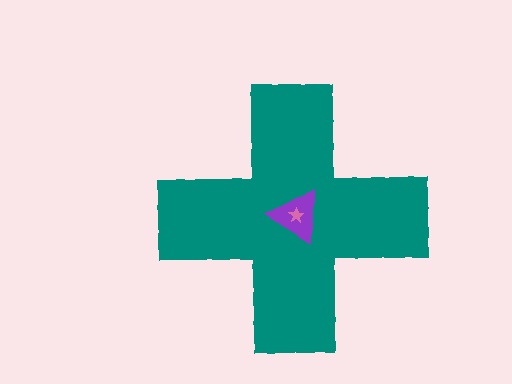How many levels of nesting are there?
3.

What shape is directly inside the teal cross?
The purple triangle.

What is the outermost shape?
The teal cross.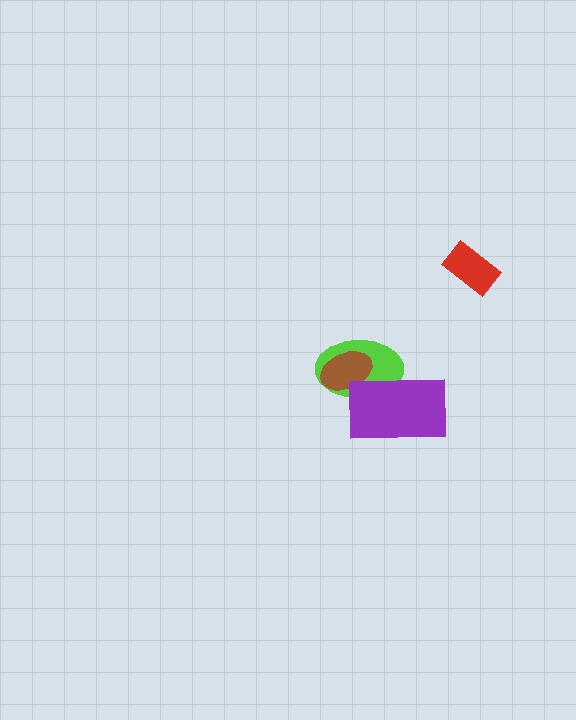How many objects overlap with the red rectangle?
0 objects overlap with the red rectangle.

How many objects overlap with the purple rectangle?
2 objects overlap with the purple rectangle.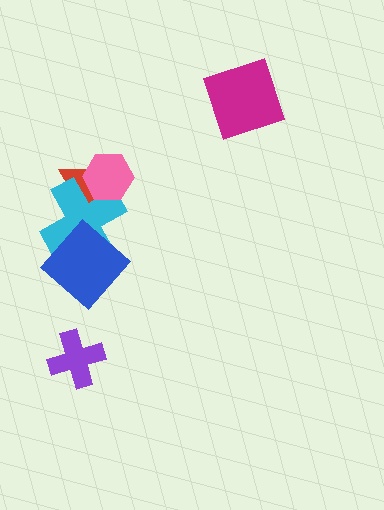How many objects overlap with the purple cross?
0 objects overlap with the purple cross.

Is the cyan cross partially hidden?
Yes, it is partially covered by another shape.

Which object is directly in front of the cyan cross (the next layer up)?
The blue diamond is directly in front of the cyan cross.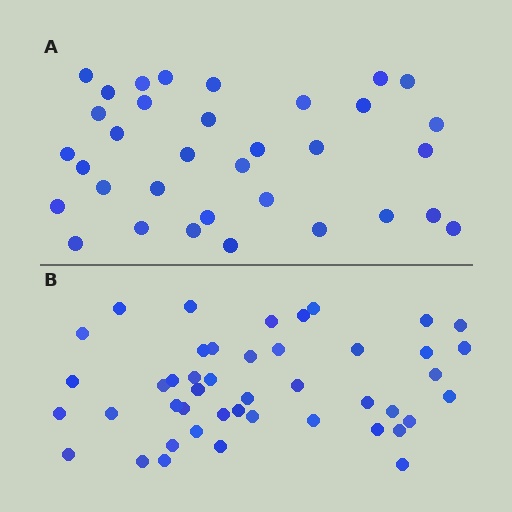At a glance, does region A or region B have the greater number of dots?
Region B (the bottom region) has more dots.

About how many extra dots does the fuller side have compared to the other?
Region B has roughly 12 or so more dots than region A.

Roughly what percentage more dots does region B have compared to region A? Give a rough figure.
About 30% more.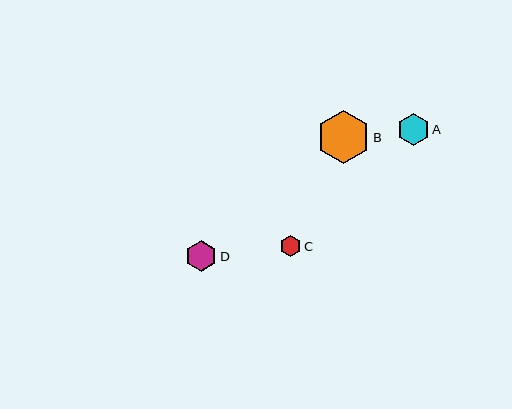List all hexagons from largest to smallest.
From largest to smallest: B, A, D, C.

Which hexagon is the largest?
Hexagon B is the largest with a size of approximately 53 pixels.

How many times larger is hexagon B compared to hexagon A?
Hexagon B is approximately 1.7 times the size of hexagon A.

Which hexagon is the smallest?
Hexagon C is the smallest with a size of approximately 21 pixels.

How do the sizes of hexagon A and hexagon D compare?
Hexagon A and hexagon D are approximately the same size.